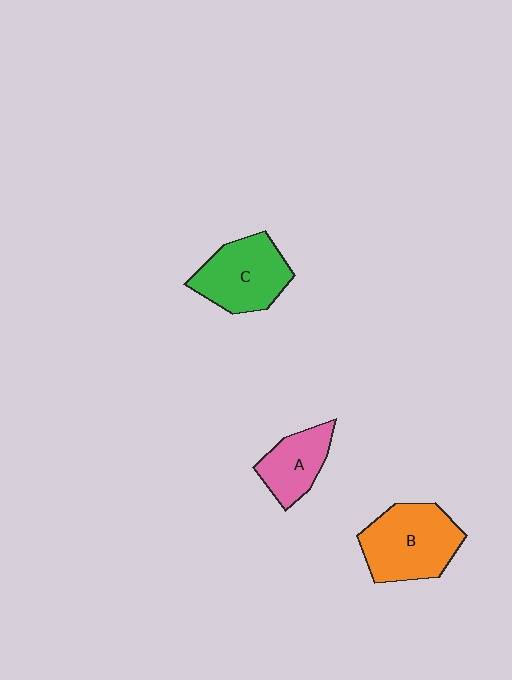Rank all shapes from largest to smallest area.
From largest to smallest: B (orange), C (green), A (pink).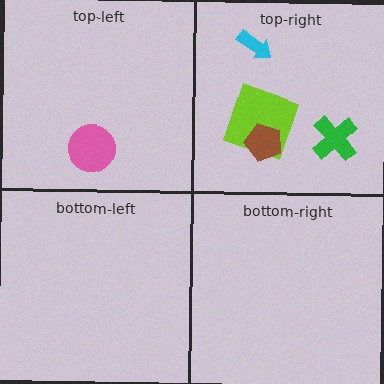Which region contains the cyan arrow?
The top-right region.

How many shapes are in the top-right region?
4.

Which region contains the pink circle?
The top-left region.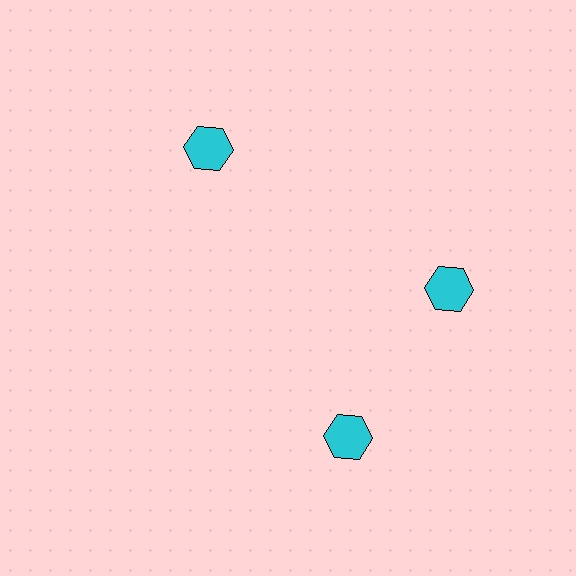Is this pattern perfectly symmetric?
No. The 3 cyan hexagons are arranged in a ring, but one element near the 7 o'clock position is rotated out of alignment along the ring, breaking the 3-fold rotational symmetry.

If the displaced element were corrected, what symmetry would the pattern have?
It would have 3-fold rotational symmetry — the pattern would map onto itself every 120 degrees.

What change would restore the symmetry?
The symmetry would be restored by rotating it back into even spacing with its neighbors so that all 3 hexagons sit at equal angles and equal distance from the center.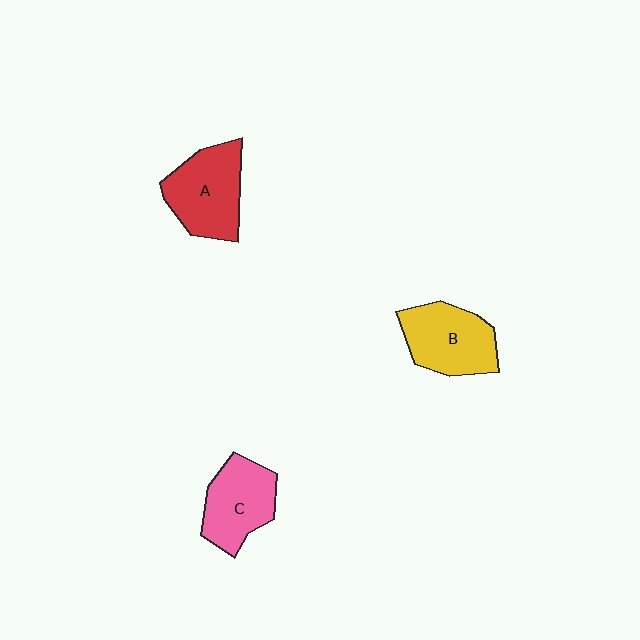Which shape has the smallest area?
Shape C (pink).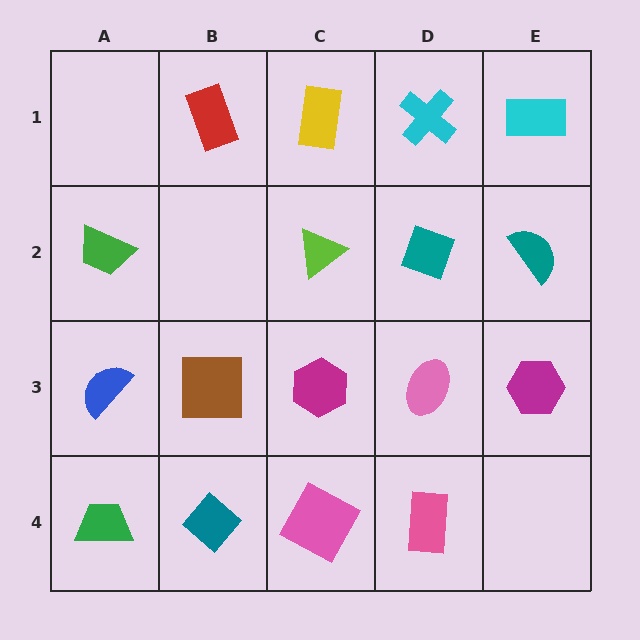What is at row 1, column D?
A cyan cross.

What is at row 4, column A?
A green trapezoid.